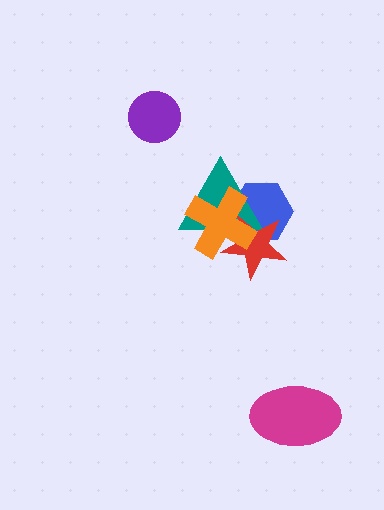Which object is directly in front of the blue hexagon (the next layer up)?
The teal triangle is directly in front of the blue hexagon.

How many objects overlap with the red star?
3 objects overlap with the red star.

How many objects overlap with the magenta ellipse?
0 objects overlap with the magenta ellipse.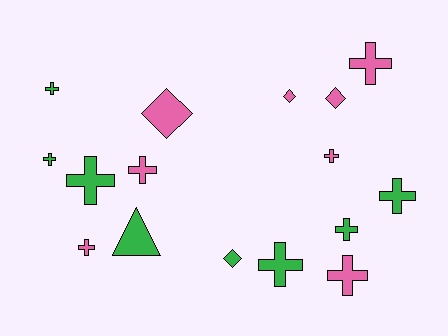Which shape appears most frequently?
Cross, with 11 objects.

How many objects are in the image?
There are 16 objects.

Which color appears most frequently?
Green, with 8 objects.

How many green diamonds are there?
There is 1 green diamond.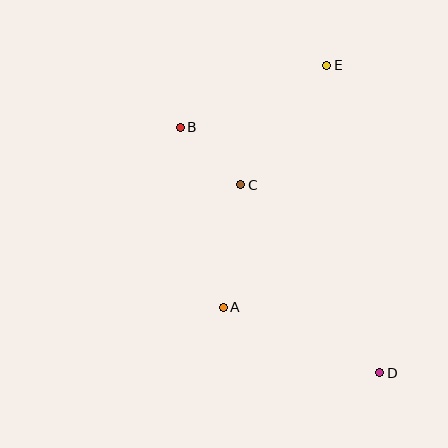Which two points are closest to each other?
Points B and C are closest to each other.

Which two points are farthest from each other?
Points B and D are farthest from each other.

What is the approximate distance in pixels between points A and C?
The distance between A and C is approximately 124 pixels.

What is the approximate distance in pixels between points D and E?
The distance between D and E is approximately 312 pixels.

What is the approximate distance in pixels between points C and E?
The distance between C and E is approximately 147 pixels.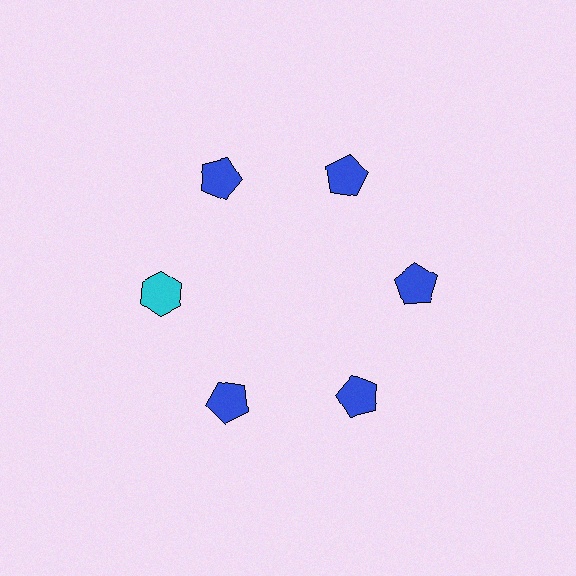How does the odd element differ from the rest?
It differs in both color (cyan instead of blue) and shape (hexagon instead of pentagon).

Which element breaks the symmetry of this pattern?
The cyan hexagon at roughly the 9 o'clock position breaks the symmetry. All other shapes are blue pentagons.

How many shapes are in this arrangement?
There are 6 shapes arranged in a ring pattern.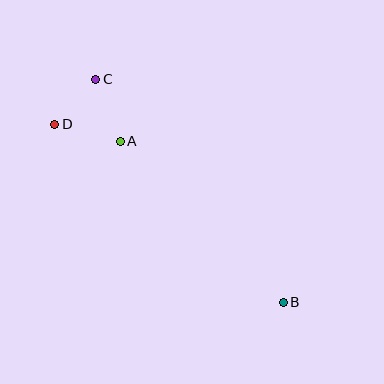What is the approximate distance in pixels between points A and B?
The distance between A and B is approximately 229 pixels.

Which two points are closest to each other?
Points C and D are closest to each other.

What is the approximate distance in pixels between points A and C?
The distance between A and C is approximately 67 pixels.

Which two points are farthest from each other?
Points B and C are farthest from each other.